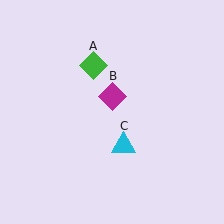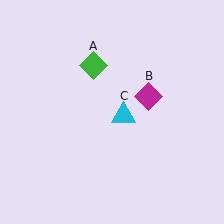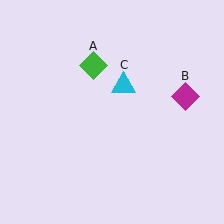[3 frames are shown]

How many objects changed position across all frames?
2 objects changed position: magenta diamond (object B), cyan triangle (object C).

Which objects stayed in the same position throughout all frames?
Green diamond (object A) remained stationary.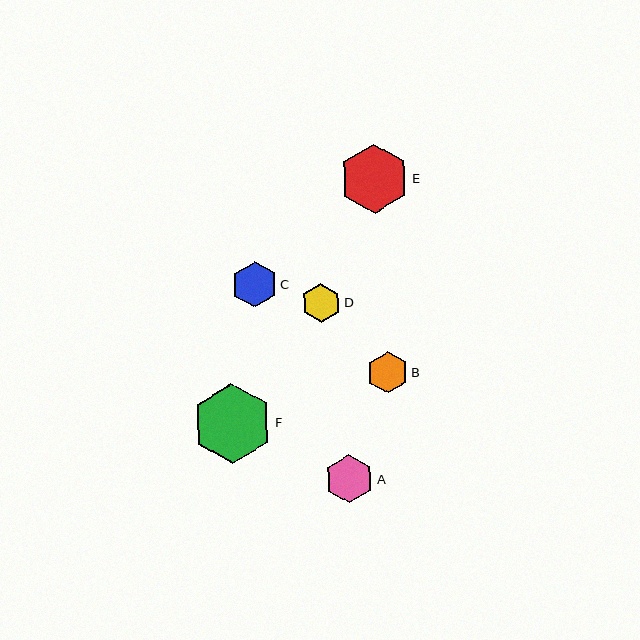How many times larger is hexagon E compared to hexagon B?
Hexagon E is approximately 1.7 times the size of hexagon B.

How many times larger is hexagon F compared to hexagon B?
Hexagon F is approximately 1.9 times the size of hexagon B.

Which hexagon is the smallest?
Hexagon D is the smallest with a size of approximately 39 pixels.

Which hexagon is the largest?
Hexagon F is the largest with a size of approximately 80 pixels.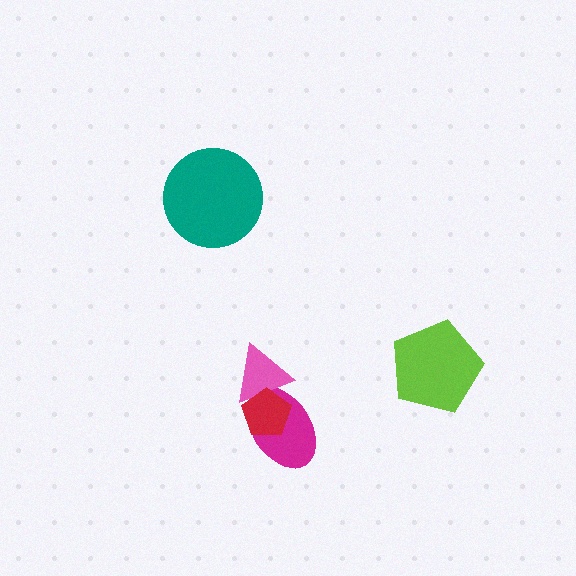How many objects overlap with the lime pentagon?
0 objects overlap with the lime pentagon.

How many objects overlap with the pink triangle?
2 objects overlap with the pink triangle.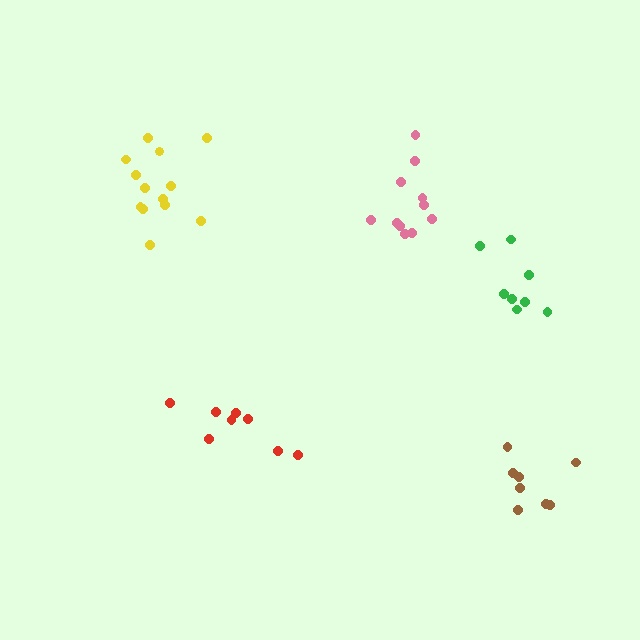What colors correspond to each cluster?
The clusters are colored: pink, red, yellow, green, brown.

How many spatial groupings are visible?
There are 5 spatial groupings.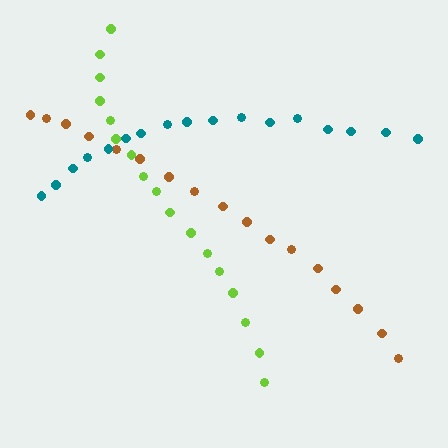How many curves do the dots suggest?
There are 3 distinct paths.